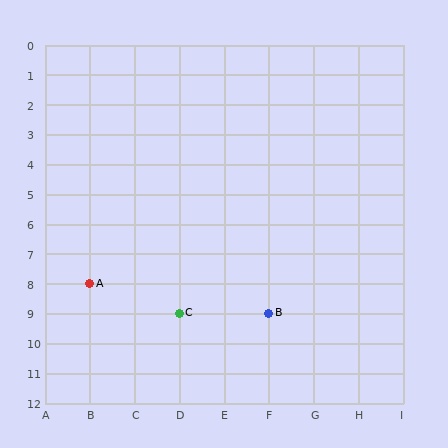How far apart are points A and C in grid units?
Points A and C are 2 columns and 1 row apart (about 2.2 grid units diagonally).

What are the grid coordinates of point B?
Point B is at grid coordinates (F, 9).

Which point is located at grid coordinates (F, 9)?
Point B is at (F, 9).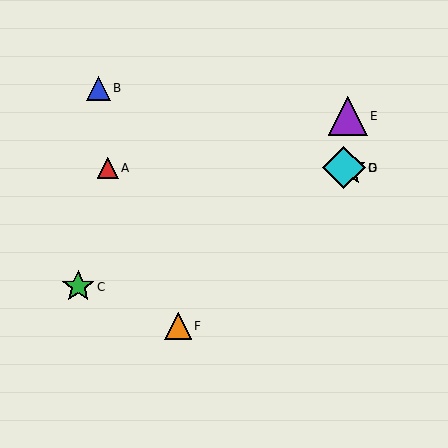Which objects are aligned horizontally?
Objects A, D, G are aligned horizontally.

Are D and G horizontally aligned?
Yes, both are at y≈168.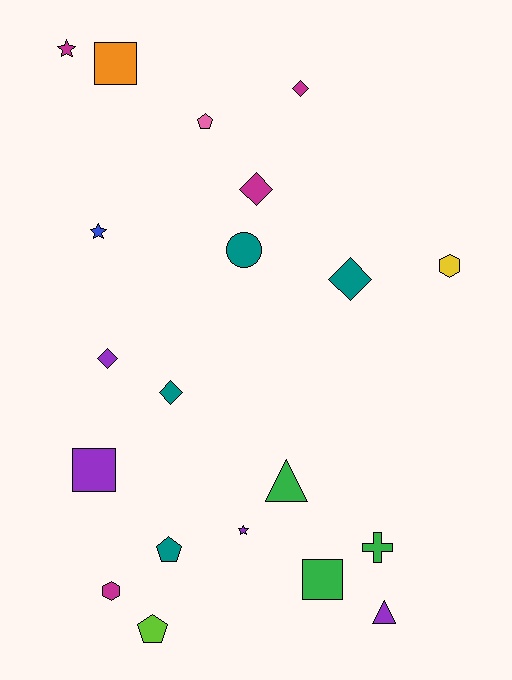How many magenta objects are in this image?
There are 4 magenta objects.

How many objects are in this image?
There are 20 objects.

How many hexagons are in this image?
There are 2 hexagons.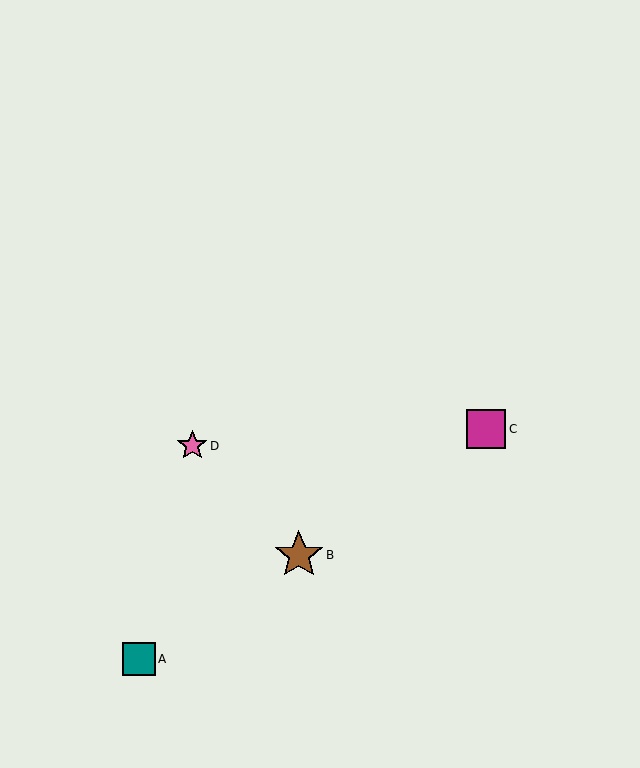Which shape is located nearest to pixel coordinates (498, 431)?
The magenta square (labeled C) at (486, 429) is nearest to that location.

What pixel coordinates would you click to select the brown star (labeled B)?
Click at (299, 555) to select the brown star B.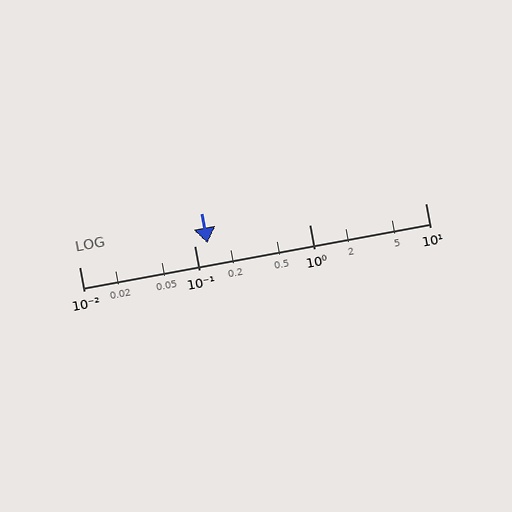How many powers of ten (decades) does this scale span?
The scale spans 3 decades, from 0.01 to 10.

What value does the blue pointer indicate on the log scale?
The pointer indicates approximately 0.13.